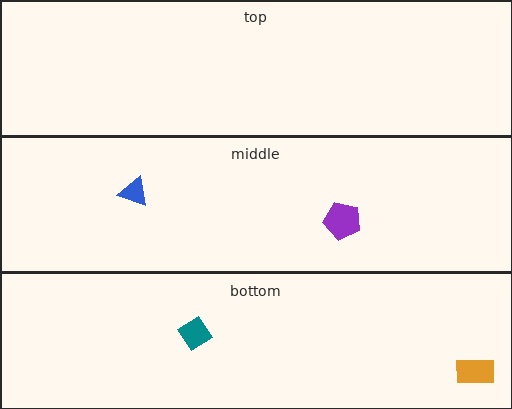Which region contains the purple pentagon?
The middle region.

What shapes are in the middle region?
The blue triangle, the purple pentagon.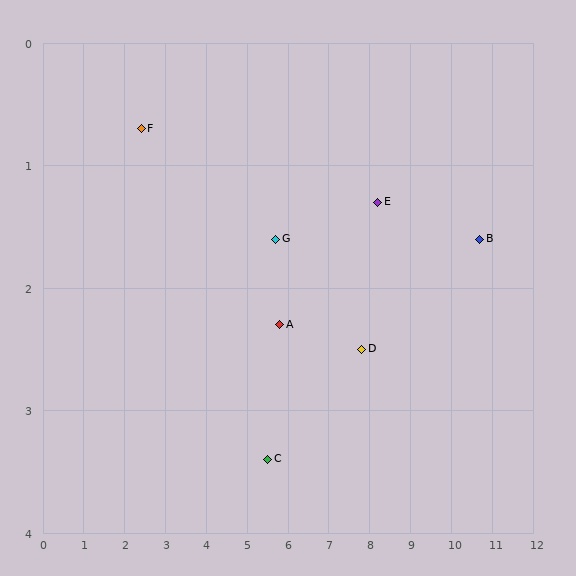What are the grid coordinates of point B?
Point B is at approximately (10.7, 1.6).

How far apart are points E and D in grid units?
Points E and D are about 1.3 grid units apart.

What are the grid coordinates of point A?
Point A is at approximately (5.8, 2.3).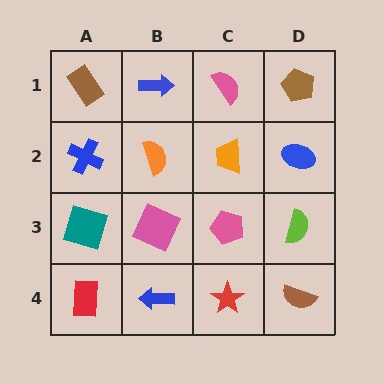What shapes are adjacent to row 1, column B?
An orange semicircle (row 2, column B), a brown rectangle (row 1, column A), a pink semicircle (row 1, column C).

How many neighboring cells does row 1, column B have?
3.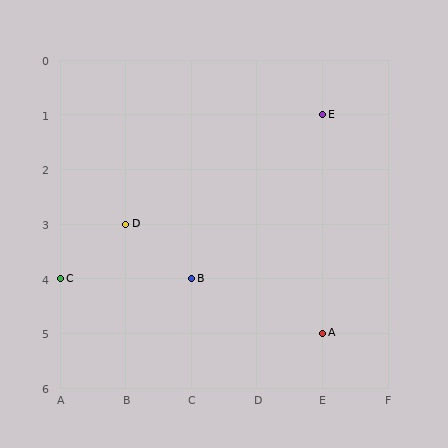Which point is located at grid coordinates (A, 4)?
Point C is at (A, 4).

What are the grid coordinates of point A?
Point A is at grid coordinates (E, 5).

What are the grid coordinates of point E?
Point E is at grid coordinates (E, 1).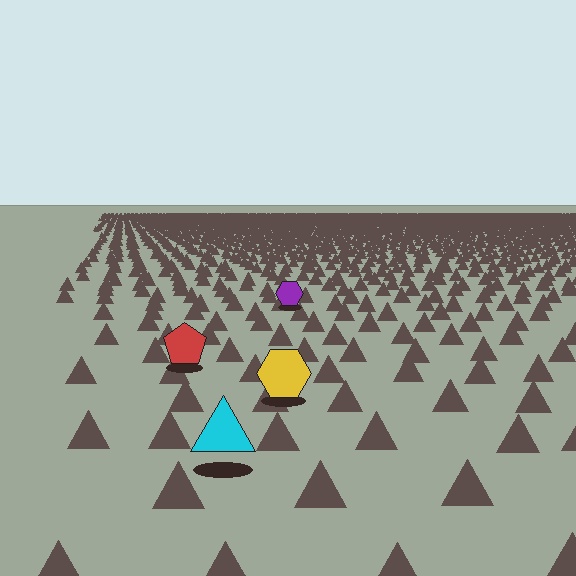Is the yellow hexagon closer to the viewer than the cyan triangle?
No. The cyan triangle is closer — you can tell from the texture gradient: the ground texture is coarser near it.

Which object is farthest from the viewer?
The purple hexagon is farthest from the viewer. It appears smaller and the ground texture around it is denser.